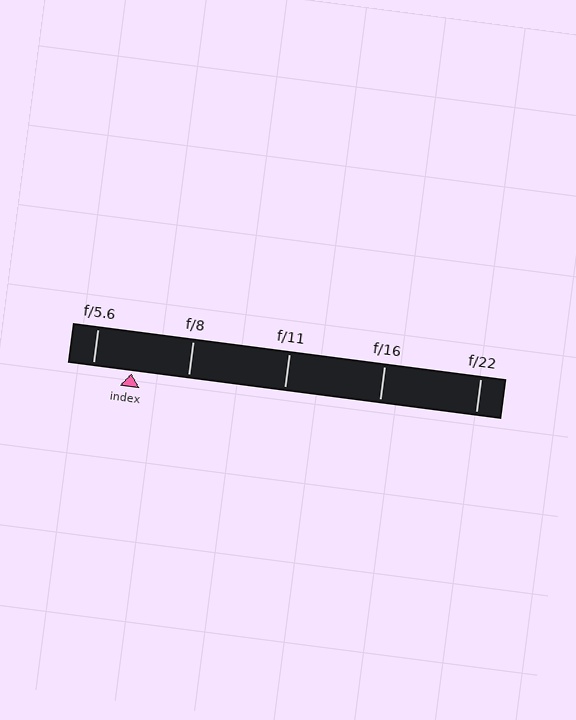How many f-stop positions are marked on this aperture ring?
There are 5 f-stop positions marked.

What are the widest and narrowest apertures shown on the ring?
The widest aperture shown is f/5.6 and the narrowest is f/22.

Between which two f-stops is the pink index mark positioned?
The index mark is between f/5.6 and f/8.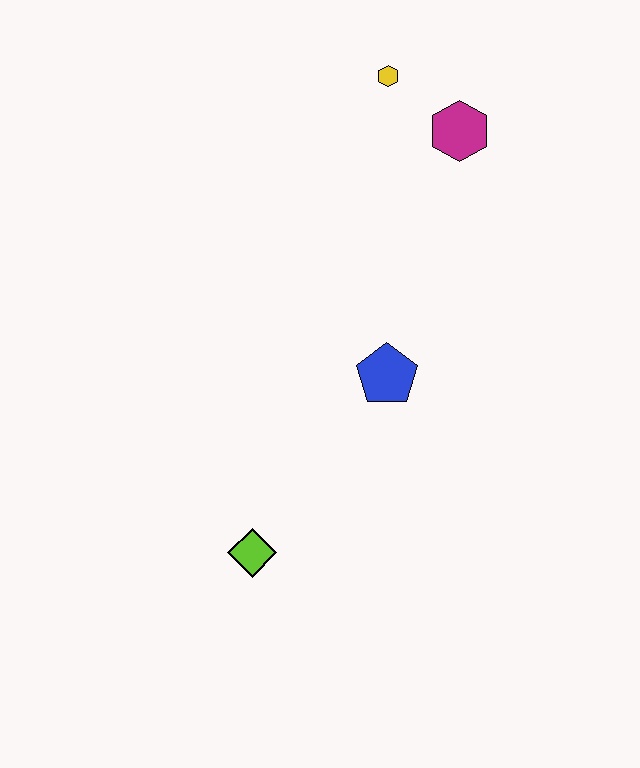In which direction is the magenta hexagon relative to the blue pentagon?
The magenta hexagon is above the blue pentagon.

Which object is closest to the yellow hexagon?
The magenta hexagon is closest to the yellow hexagon.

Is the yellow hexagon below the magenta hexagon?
No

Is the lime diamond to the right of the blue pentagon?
No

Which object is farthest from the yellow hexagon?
The lime diamond is farthest from the yellow hexagon.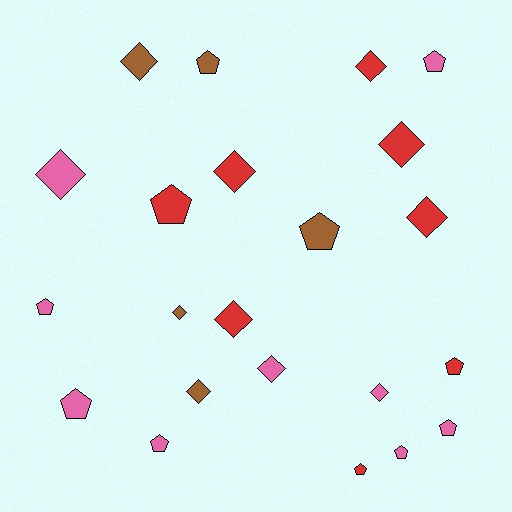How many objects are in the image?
There are 22 objects.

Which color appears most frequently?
Pink, with 9 objects.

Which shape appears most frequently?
Pentagon, with 11 objects.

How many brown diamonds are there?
There are 3 brown diamonds.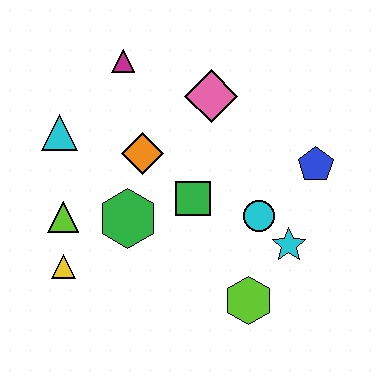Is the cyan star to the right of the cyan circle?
Yes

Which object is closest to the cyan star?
The cyan circle is closest to the cyan star.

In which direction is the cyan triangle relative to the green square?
The cyan triangle is to the left of the green square.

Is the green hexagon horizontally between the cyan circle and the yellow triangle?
Yes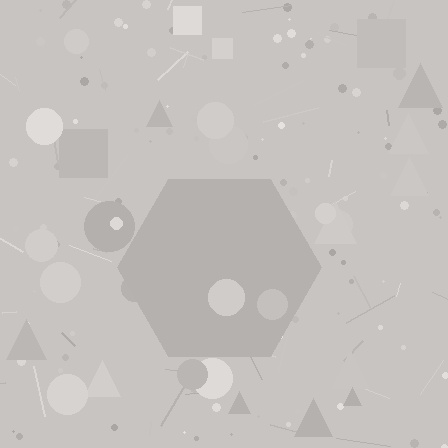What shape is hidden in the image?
A hexagon is hidden in the image.